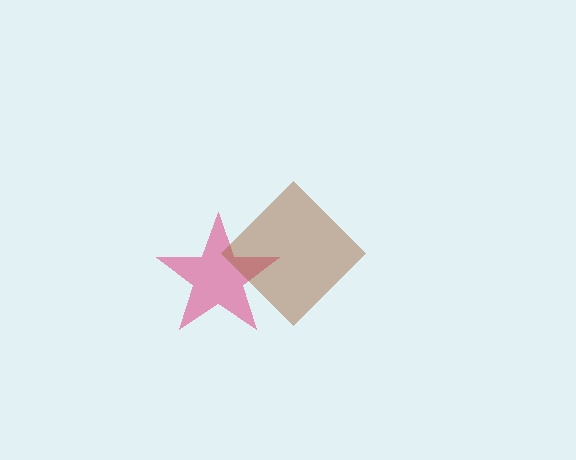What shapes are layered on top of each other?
The layered shapes are: a pink star, a brown diamond.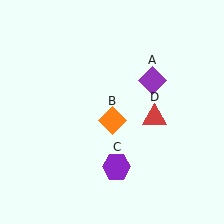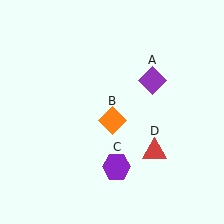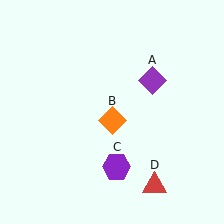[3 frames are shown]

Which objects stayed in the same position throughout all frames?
Purple diamond (object A) and orange diamond (object B) and purple hexagon (object C) remained stationary.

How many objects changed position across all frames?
1 object changed position: red triangle (object D).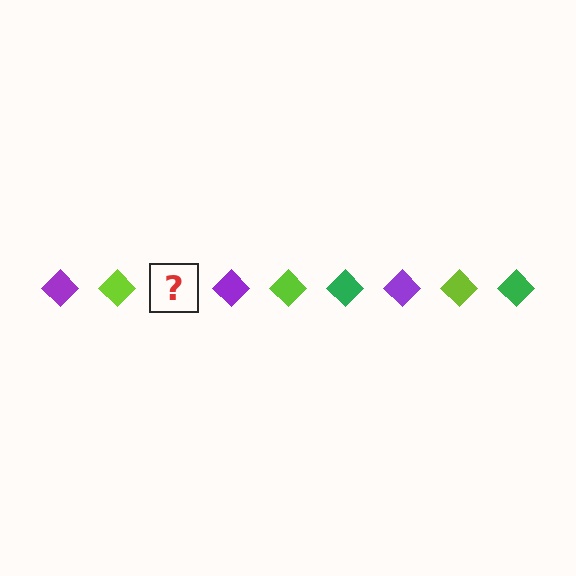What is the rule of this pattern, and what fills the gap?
The rule is that the pattern cycles through purple, lime, green diamonds. The gap should be filled with a green diamond.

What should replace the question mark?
The question mark should be replaced with a green diamond.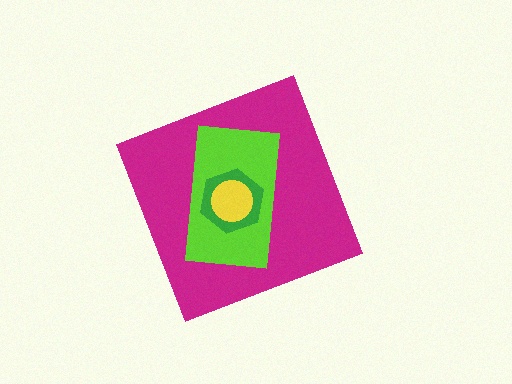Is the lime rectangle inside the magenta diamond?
Yes.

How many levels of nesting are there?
4.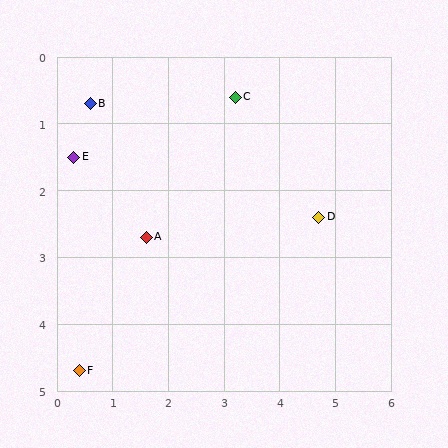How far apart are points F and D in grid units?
Points F and D are about 4.9 grid units apart.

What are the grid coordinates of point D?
Point D is at approximately (4.7, 2.4).